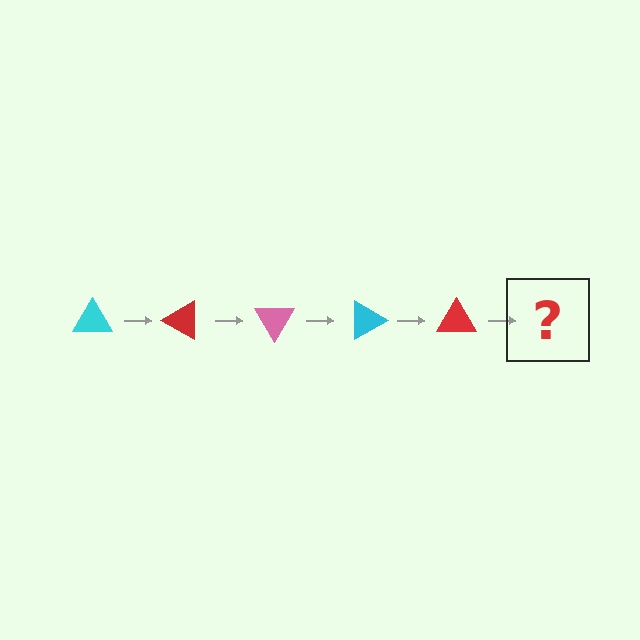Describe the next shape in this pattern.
It should be a pink triangle, rotated 150 degrees from the start.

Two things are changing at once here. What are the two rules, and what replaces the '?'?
The two rules are that it rotates 30 degrees each step and the color cycles through cyan, red, and pink. The '?' should be a pink triangle, rotated 150 degrees from the start.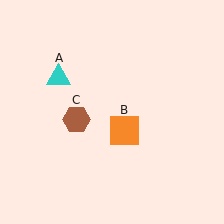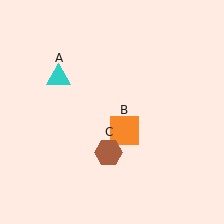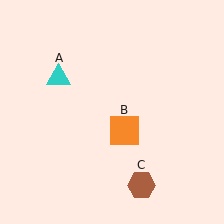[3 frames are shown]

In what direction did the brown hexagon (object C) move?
The brown hexagon (object C) moved down and to the right.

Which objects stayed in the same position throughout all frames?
Cyan triangle (object A) and orange square (object B) remained stationary.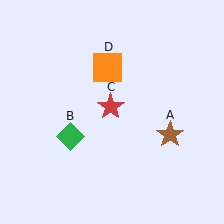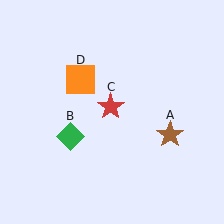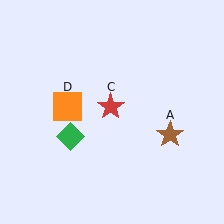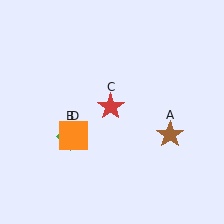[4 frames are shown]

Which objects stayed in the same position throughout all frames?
Brown star (object A) and green diamond (object B) and red star (object C) remained stationary.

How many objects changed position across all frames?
1 object changed position: orange square (object D).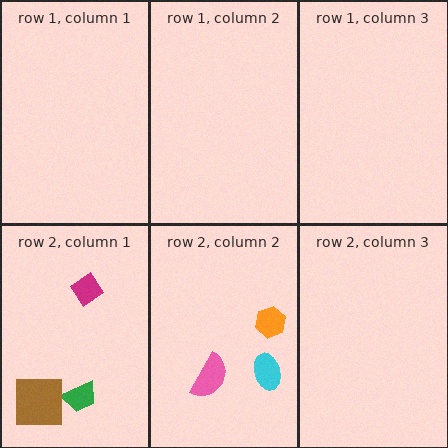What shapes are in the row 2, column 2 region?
The pink semicircle, the orange hexagon, the cyan ellipse.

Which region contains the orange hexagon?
The row 2, column 2 region.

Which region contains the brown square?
The row 2, column 1 region.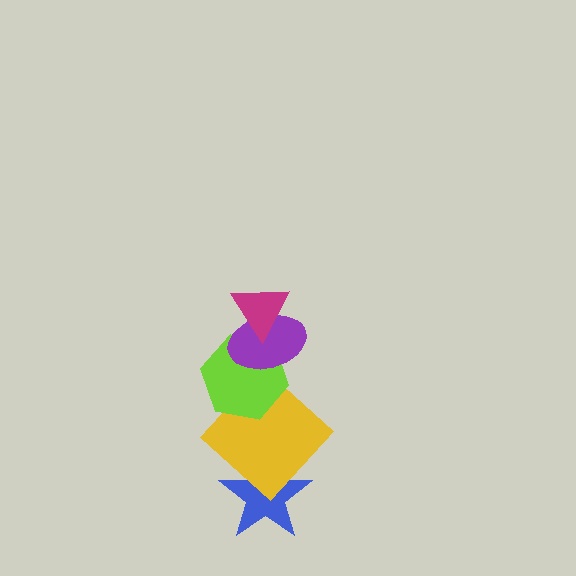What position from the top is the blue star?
The blue star is 5th from the top.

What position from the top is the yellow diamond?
The yellow diamond is 4th from the top.